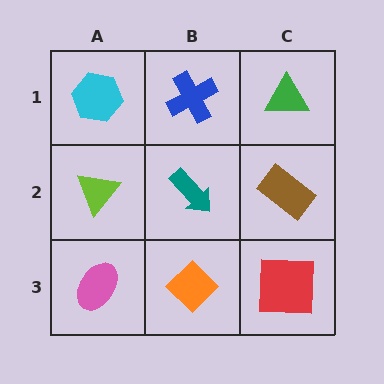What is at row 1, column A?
A cyan hexagon.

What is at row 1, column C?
A green triangle.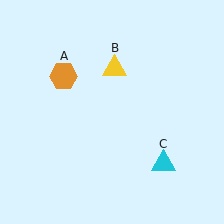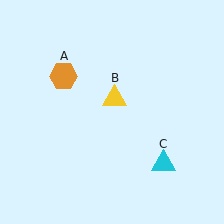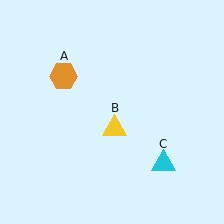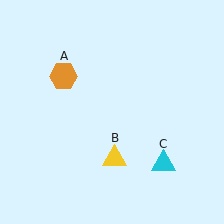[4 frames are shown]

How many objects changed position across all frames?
1 object changed position: yellow triangle (object B).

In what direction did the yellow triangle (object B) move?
The yellow triangle (object B) moved down.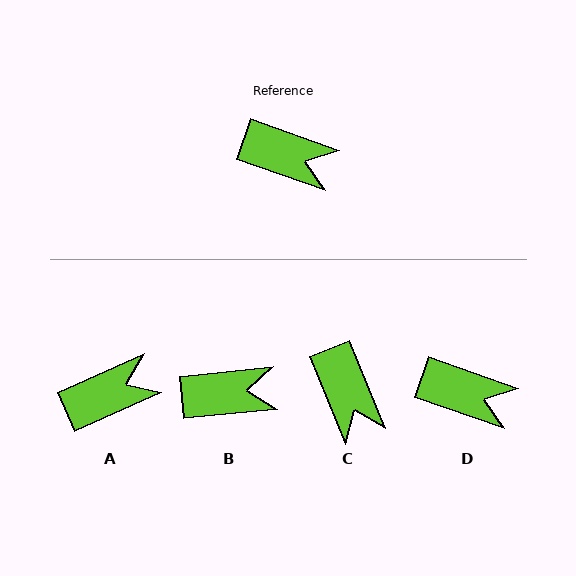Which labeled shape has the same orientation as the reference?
D.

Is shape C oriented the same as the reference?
No, it is off by about 48 degrees.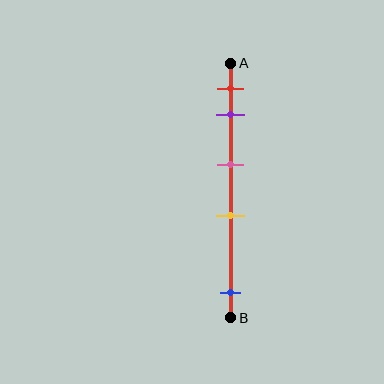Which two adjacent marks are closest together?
The red and purple marks are the closest adjacent pair.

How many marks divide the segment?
There are 5 marks dividing the segment.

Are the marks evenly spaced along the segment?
No, the marks are not evenly spaced.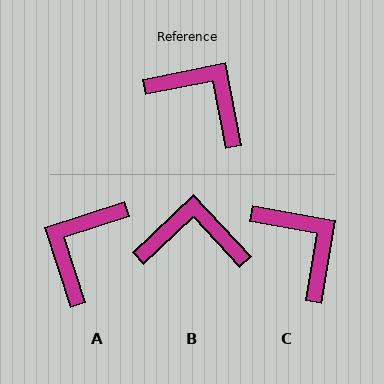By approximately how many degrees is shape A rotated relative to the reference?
Approximately 97 degrees counter-clockwise.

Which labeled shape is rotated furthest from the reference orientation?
A, about 97 degrees away.